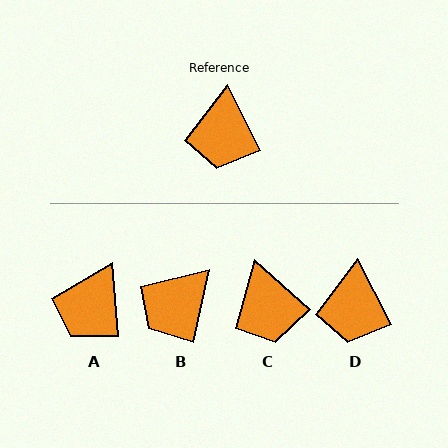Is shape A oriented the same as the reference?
No, it is off by about 22 degrees.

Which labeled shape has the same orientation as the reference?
D.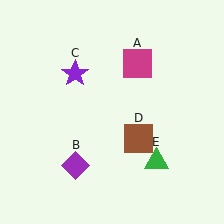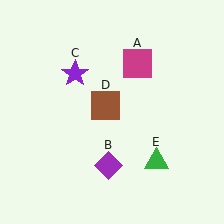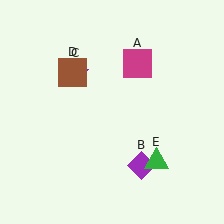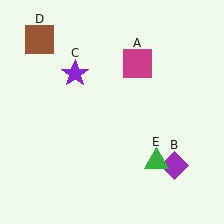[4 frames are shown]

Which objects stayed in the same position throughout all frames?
Magenta square (object A) and purple star (object C) and green triangle (object E) remained stationary.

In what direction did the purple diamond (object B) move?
The purple diamond (object B) moved right.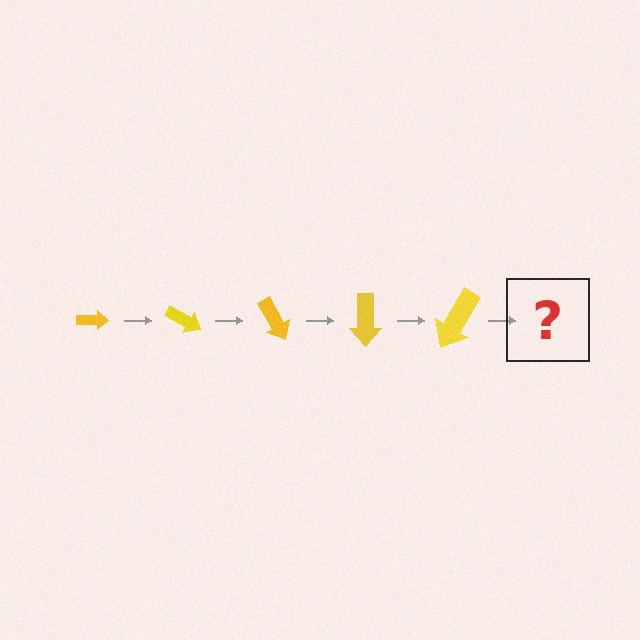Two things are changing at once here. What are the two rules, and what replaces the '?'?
The two rules are that the arrow grows larger each step and it rotates 30 degrees each step. The '?' should be an arrow, larger than the previous one and rotated 150 degrees from the start.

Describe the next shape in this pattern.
It should be an arrow, larger than the previous one and rotated 150 degrees from the start.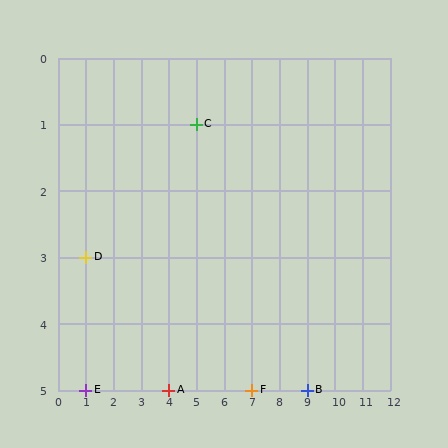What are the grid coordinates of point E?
Point E is at grid coordinates (1, 5).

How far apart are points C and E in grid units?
Points C and E are 4 columns and 4 rows apart (about 5.7 grid units diagonally).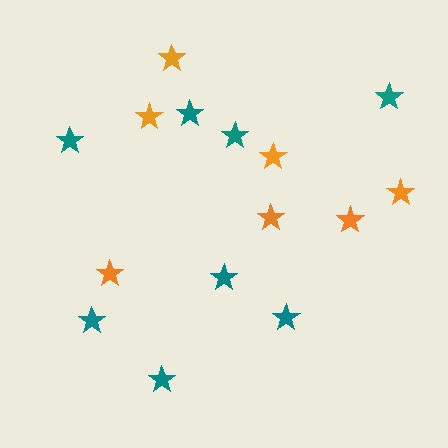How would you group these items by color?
There are 2 groups: one group of orange stars (7) and one group of teal stars (8).